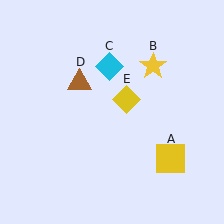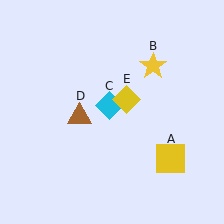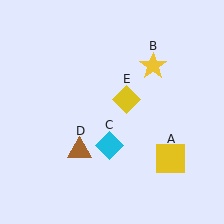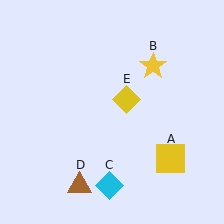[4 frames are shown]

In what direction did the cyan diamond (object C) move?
The cyan diamond (object C) moved down.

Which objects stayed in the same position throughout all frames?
Yellow square (object A) and yellow star (object B) and yellow diamond (object E) remained stationary.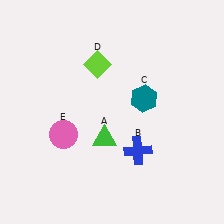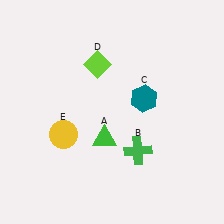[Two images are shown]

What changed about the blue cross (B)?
In Image 1, B is blue. In Image 2, it changed to green.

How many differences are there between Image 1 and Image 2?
There are 2 differences between the two images.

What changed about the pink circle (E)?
In Image 1, E is pink. In Image 2, it changed to yellow.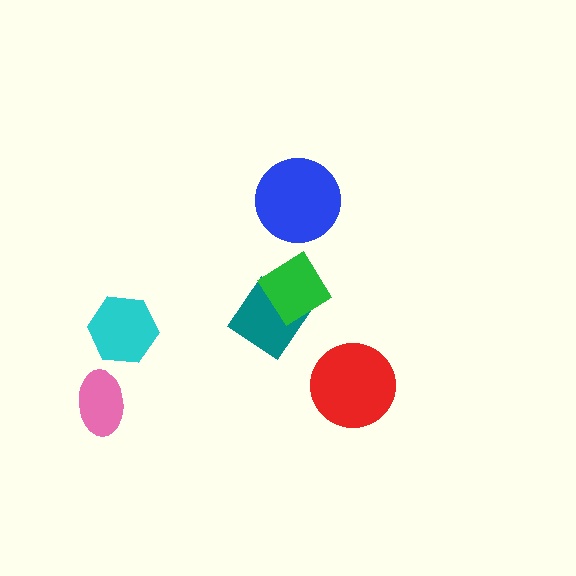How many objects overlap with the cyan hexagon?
0 objects overlap with the cyan hexagon.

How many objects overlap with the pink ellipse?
0 objects overlap with the pink ellipse.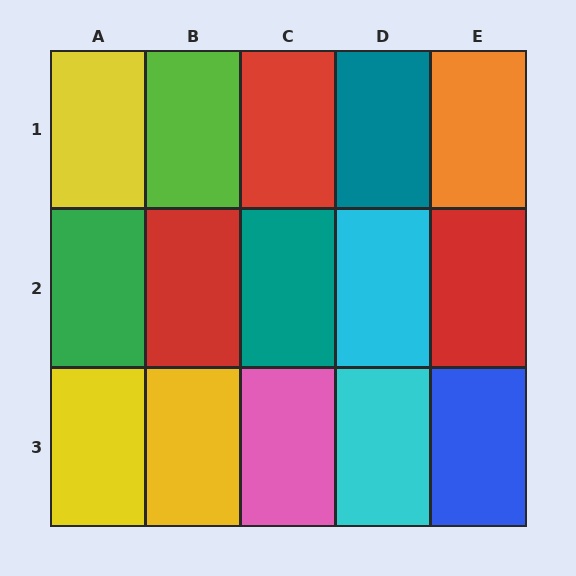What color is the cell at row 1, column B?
Lime.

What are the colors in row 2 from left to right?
Green, red, teal, cyan, red.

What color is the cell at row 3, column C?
Pink.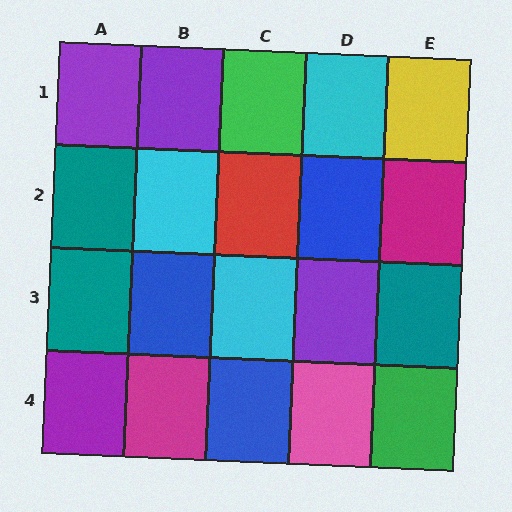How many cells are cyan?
3 cells are cyan.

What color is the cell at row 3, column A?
Teal.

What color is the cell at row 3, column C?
Cyan.